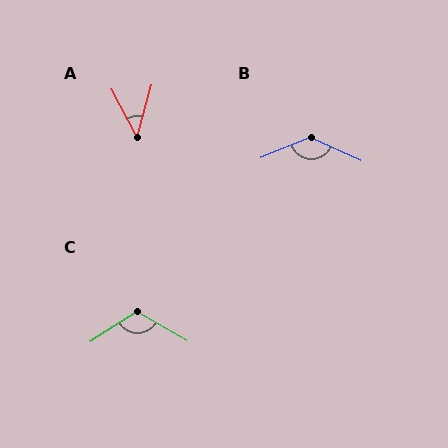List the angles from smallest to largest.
A (42°), C (117°), B (134°).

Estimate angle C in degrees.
Approximately 117 degrees.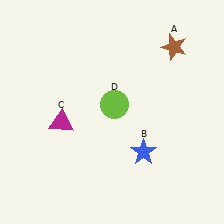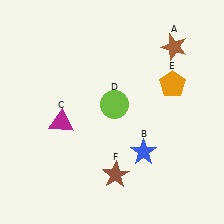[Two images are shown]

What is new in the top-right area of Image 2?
An orange pentagon (E) was added in the top-right area of Image 2.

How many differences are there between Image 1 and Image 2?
There are 2 differences between the two images.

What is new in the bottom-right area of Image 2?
A brown star (F) was added in the bottom-right area of Image 2.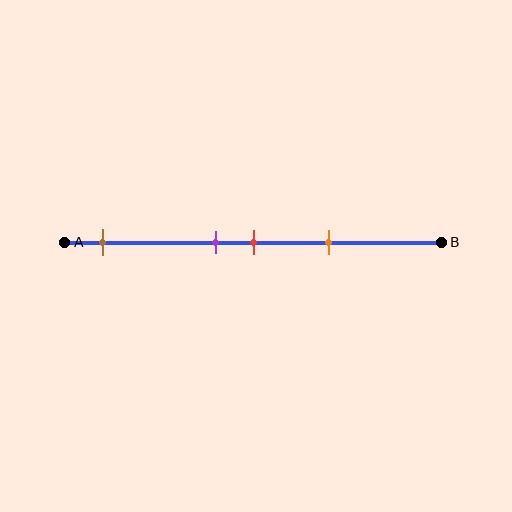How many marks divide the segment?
There are 4 marks dividing the segment.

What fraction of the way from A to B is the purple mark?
The purple mark is approximately 40% (0.4) of the way from A to B.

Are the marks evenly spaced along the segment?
No, the marks are not evenly spaced.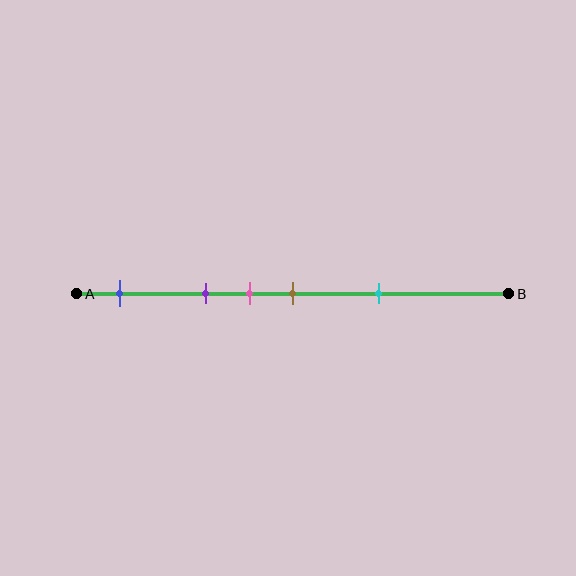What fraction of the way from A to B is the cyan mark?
The cyan mark is approximately 70% (0.7) of the way from A to B.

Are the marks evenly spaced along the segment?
No, the marks are not evenly spaced.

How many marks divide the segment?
There are 5 marks dividing the segment.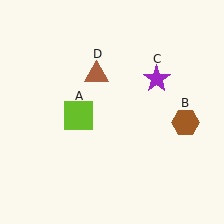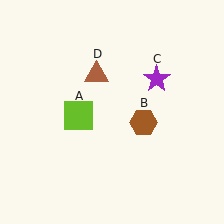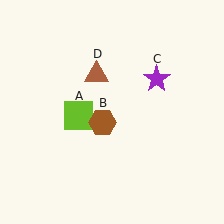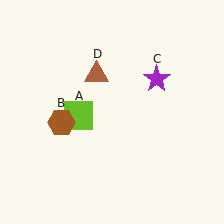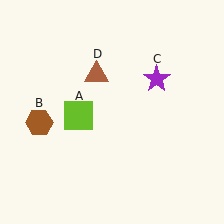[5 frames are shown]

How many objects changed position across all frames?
1 object changed position: brown hexagon (object B).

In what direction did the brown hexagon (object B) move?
The brown hexagon (object B) moved left.